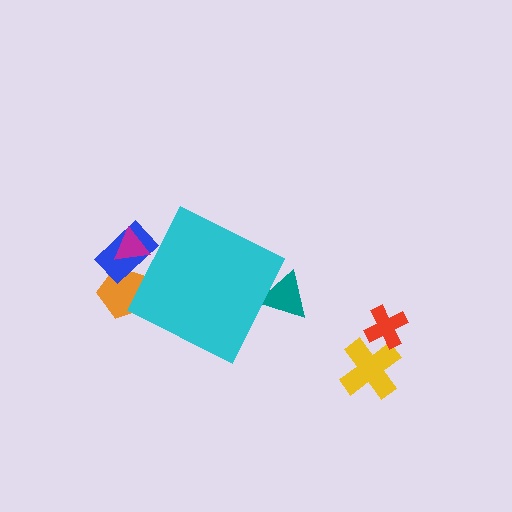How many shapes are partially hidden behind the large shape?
4 shapes are partially hidden.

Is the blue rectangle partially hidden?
Yes, the blue rectangle is partially hidden behind the cyan diamond.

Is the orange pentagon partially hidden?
Yes, the orange pentagon is partially hidden behind the cyan diamond.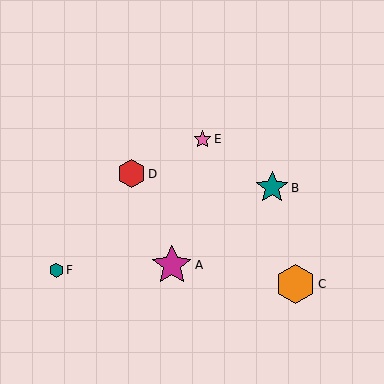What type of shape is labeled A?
Shape A is a magenta star.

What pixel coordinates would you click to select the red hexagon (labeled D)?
Click at (131, 174) to select the red hexagon D.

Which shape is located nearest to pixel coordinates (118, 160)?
The red hexagon (labeled D) at (131, 174) is nearest to that location.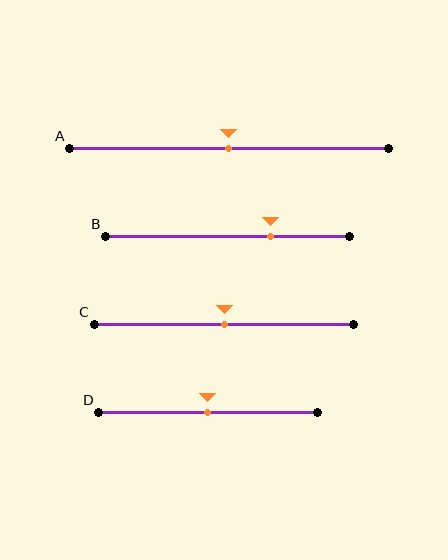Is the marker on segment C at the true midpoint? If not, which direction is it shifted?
Yes, the marker on segment C is at the true midpoint.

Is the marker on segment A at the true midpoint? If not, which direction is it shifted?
Yes, the marker on segment A is at the true midpoint.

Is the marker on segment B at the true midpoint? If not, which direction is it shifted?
No, the marker on segment B is shifted to the right by about 18% of the segment length.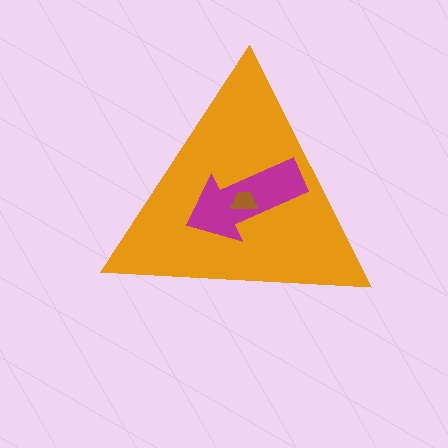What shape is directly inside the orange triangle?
The magenta arrow.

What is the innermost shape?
The brown trapezoid.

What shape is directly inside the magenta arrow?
The brown trapezoid.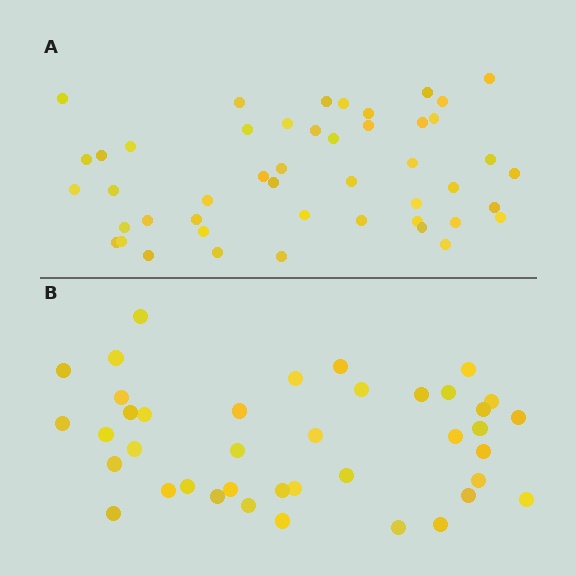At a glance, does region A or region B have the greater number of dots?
Region A (the top region) has more dots.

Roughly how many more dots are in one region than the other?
Region A has roughly 8 or so more dots than region B.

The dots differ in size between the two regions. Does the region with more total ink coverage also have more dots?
No. Region B has more total ink coverage because its dots are larger, but region A actually contains more individual dots. Total area can be misleading — the number of items is what matters here.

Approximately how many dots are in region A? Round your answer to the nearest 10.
About 50 dots. (The exact count is 47, which rounds to 50.)